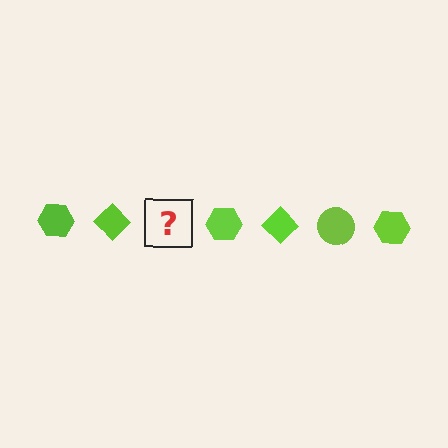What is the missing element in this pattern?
The missing element is a lime circle.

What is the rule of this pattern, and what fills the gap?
The rule is that the pattern cycles through hexagon, diamond, circle shapes in lime. The gap should be filled with a lime circle.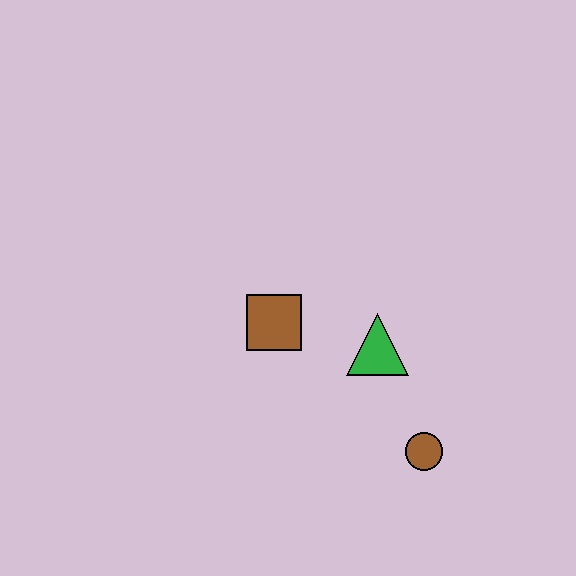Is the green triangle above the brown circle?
Yes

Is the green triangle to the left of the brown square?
No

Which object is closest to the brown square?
The green triangle is closest to the brown square.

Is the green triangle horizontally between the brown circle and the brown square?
Yes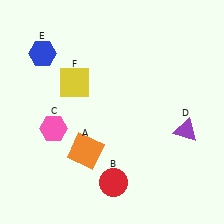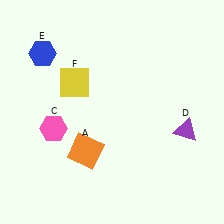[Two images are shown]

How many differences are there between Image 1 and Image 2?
There is 1 difference between the two images.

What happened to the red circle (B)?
The red circle (B) was removed in Image 2. It was in the bottom-right area of Image 1.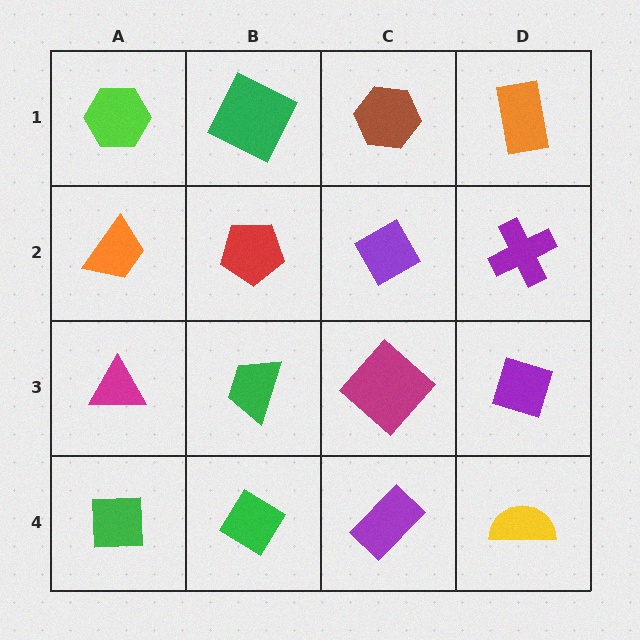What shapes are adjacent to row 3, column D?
A purple cross (row 2, column D), a yellow semicircle (row 4, column D), a magenta diamond (row 3, column C).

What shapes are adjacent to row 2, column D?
An orange rectangle (row 1, column D), a purple diamond (row 3, column D), a purple diamond (row 2, column C).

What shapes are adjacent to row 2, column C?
A brown hexagon (row 1, column C), a magenta diamond (row 3, column C), a red pentagon (row 2, column B), a purple cross (row 2, column D).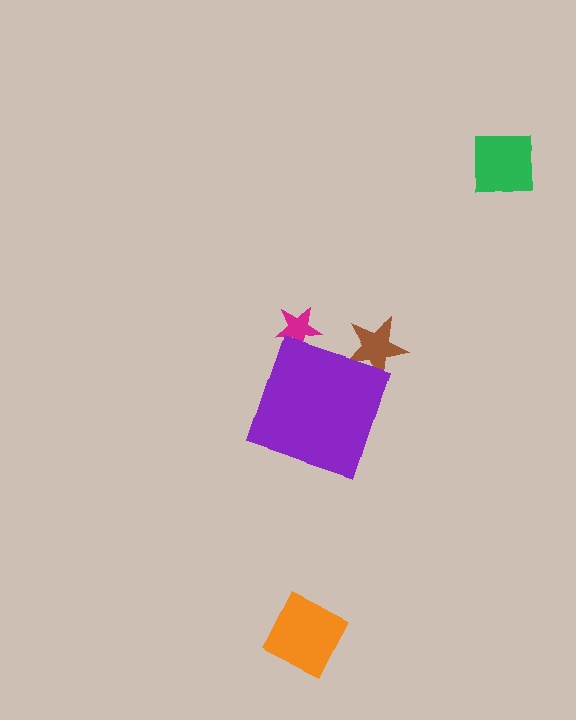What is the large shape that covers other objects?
A purple diamond.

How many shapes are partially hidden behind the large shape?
2 shapes are partially hidden.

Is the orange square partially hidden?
No, the orange square is fully visible.